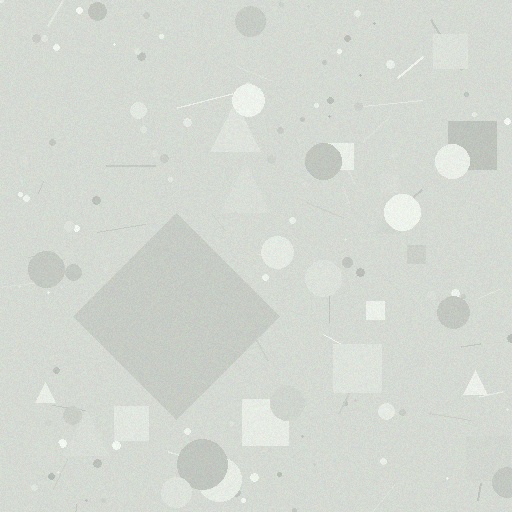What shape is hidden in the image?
A diamond is hidden in the image.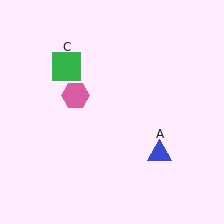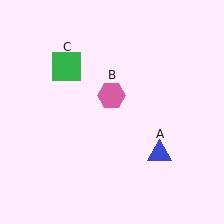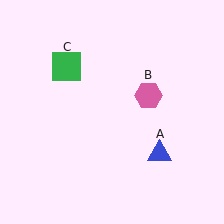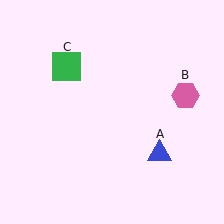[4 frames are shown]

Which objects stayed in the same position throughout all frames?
Blue triangle (object A) and green square (object C) remained stationary.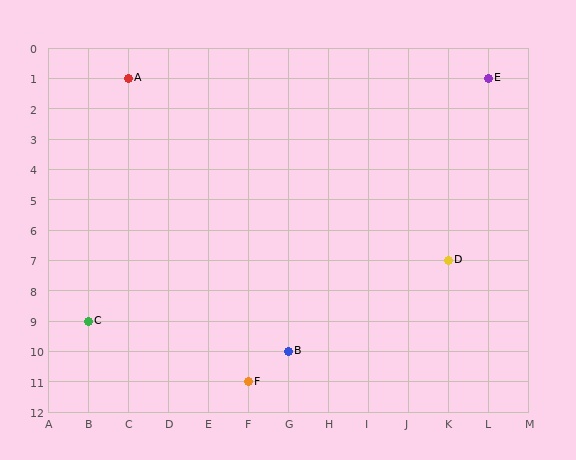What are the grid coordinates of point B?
Point B is at grid coordinates (G, 10).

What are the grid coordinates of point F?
Point F is at grid coordinates (F, 11).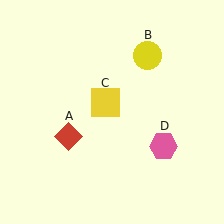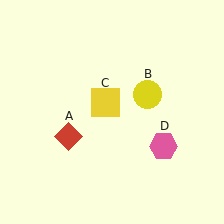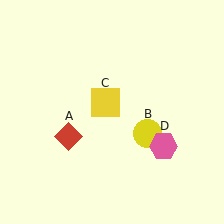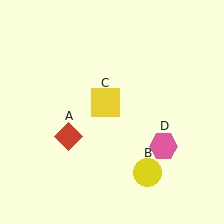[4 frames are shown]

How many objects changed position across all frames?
1 object changed position: yellow circle (object B).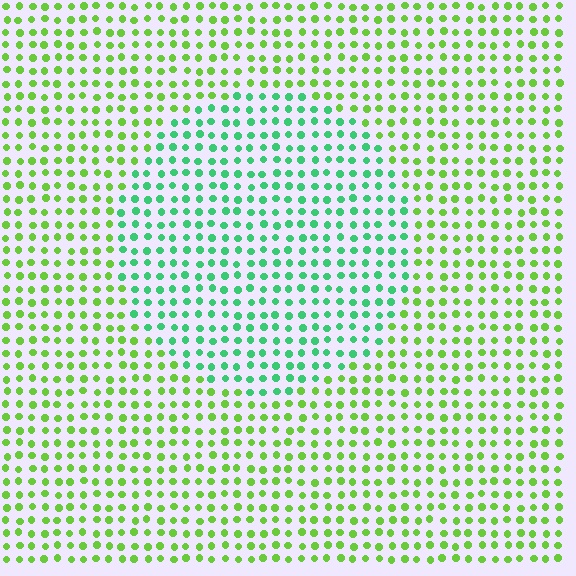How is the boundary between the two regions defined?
The boundary is defined purely by a slight shift in hue (about 43 degrees). Spacing, size, and orientation are identical on both sides.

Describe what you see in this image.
The image is filled with small lime elements in a uniform arrangement. A circle-shaped region is visible where the elements are tinted to a slightly different hue, forming a subtle color boundary.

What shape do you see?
I see a circle.